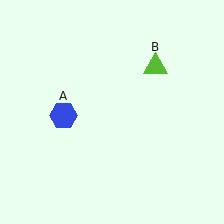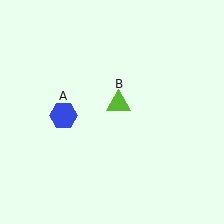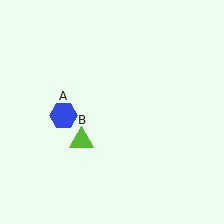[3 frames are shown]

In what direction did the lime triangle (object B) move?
The lime triangle (object B) moved down and to the left.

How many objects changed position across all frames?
1 object changed position: lime triangle (object B).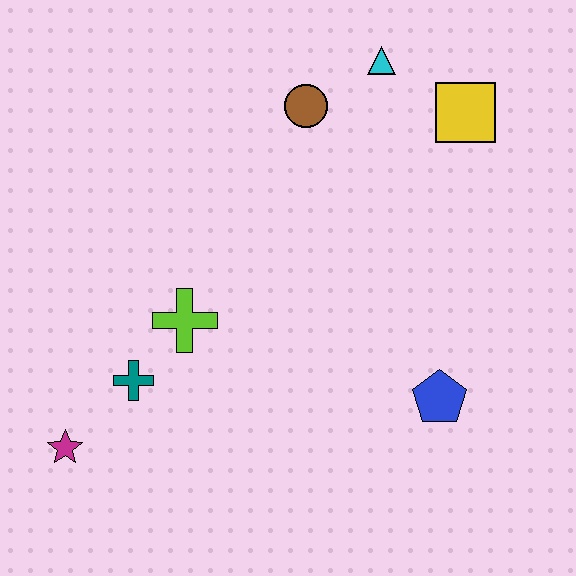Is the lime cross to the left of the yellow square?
Yes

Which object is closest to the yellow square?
The cyan triangle is closest to the yellow square.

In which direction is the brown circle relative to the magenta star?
The brown circle is above the magenta star.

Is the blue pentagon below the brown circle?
Yes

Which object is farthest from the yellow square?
The magenta star is farthest from the yellow square.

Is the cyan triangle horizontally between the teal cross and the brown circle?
No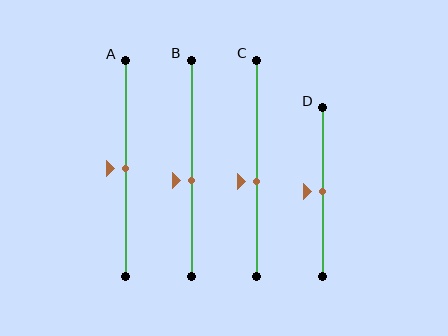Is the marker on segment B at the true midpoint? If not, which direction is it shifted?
No, the marker on segment B is shifted downward by about 6% of the segment length.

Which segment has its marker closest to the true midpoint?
Segment A has its marker closest to the true midpoint.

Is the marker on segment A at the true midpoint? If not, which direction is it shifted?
Yes, the marker on segment A is at the true midpoint.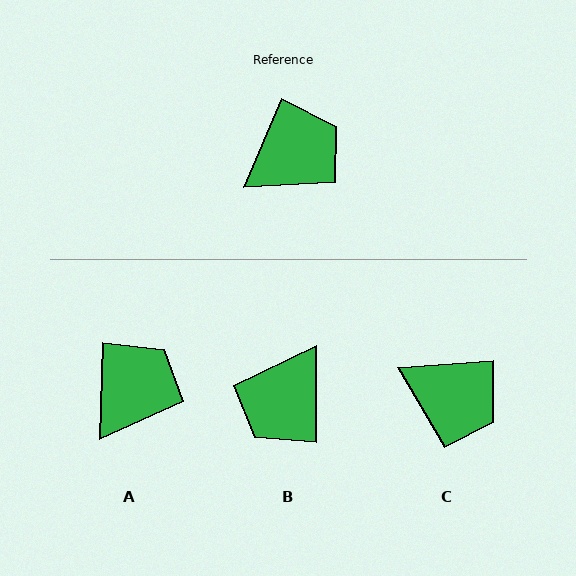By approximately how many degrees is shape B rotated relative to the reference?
Approximately 157 degrees clockwise.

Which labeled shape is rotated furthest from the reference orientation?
B, about 157 degrees away.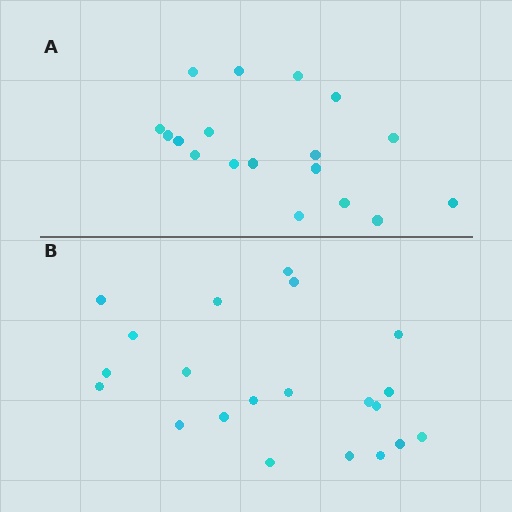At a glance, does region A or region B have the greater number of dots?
Region B (the bottom region) has more dots.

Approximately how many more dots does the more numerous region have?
Region B has just a few more — roughly 2 or 3 more dots than region A.